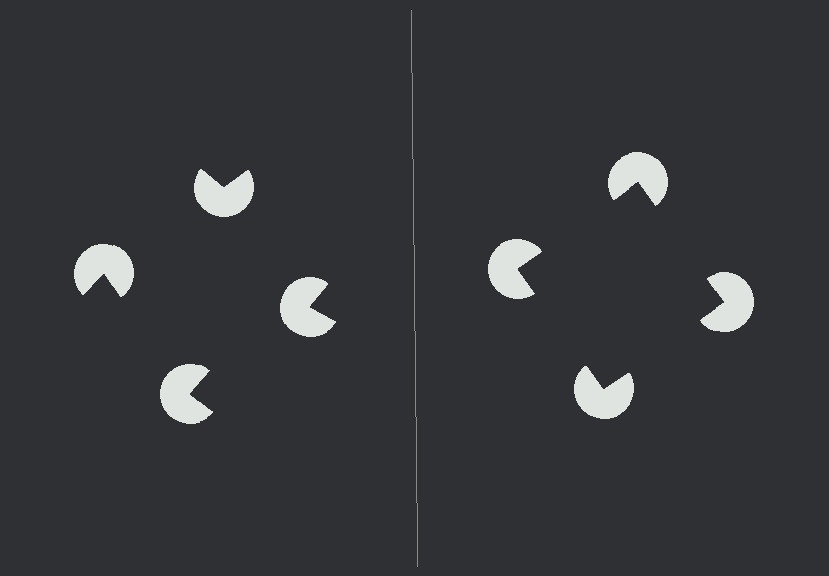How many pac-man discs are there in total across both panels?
8 — 4 on each side.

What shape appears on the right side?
An illusory square.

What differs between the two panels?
The pac-man discs are positioned identically on both sides; only the wedge orientations differ. On the right they align to a square; on the left they are misaligned.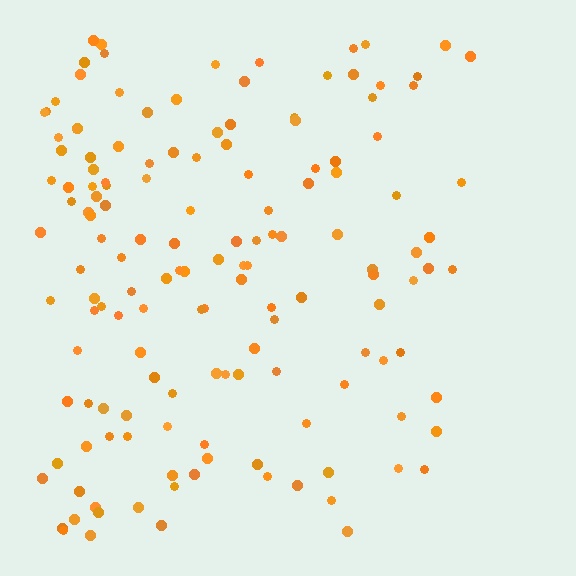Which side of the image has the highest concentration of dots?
The left.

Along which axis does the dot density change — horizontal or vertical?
Horizontal.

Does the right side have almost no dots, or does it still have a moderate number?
Still a moderate number, just noticeably fewer than the left.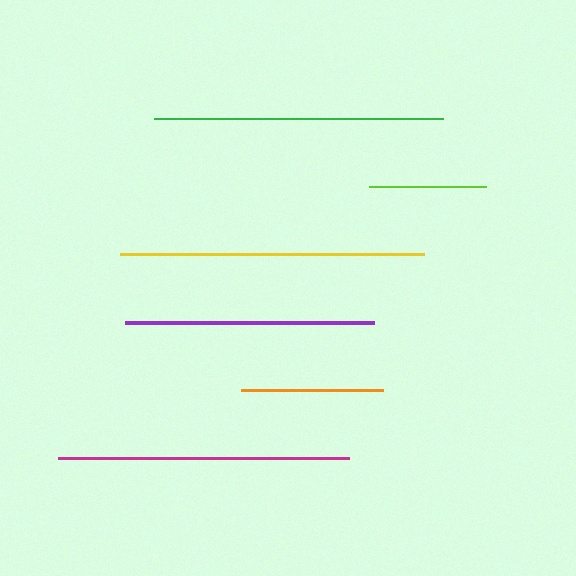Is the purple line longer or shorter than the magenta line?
The magenta line is longer than the purple line.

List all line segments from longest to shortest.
From longest to shortest: yellow, magenta, green, purple, orange, lime.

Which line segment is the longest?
The yellow line is the longest at approximately 305 pixels.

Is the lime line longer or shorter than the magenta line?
The magenta line is longer than the lime line.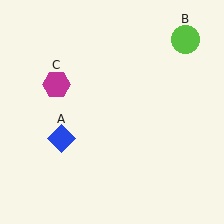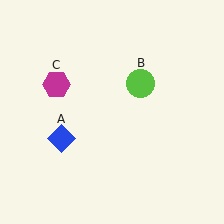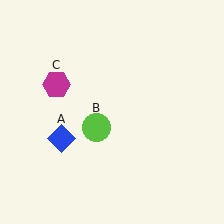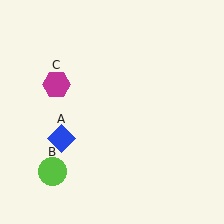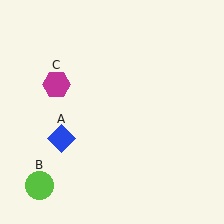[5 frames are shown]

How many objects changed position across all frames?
1 object changed position: lime circle (object B).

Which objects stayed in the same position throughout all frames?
Blue diamond (object A) and magenta hexagon (object C) remained stationary.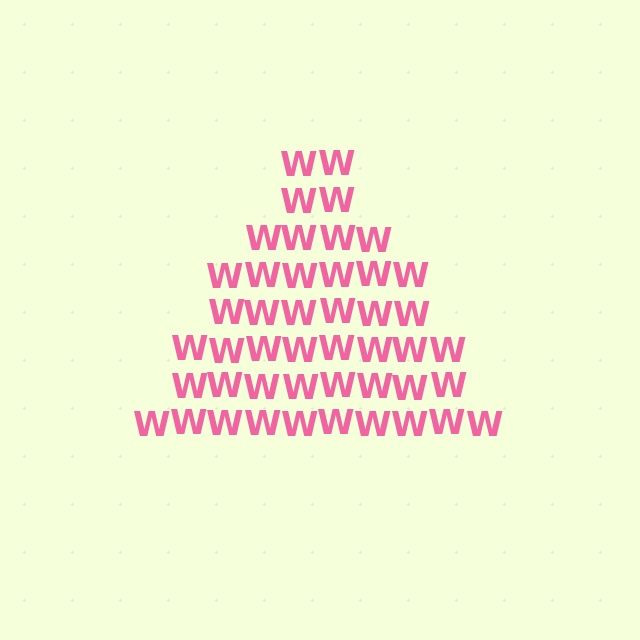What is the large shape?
The large shape is a triangle.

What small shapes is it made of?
It is made of small letter W's.